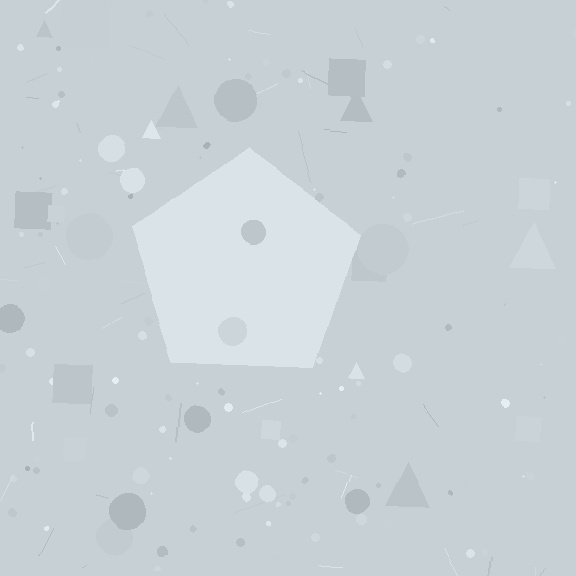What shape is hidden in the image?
A pentagon is hidden in the image.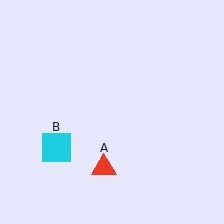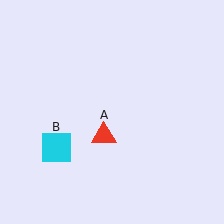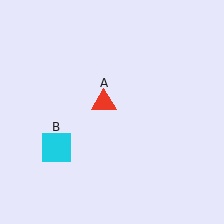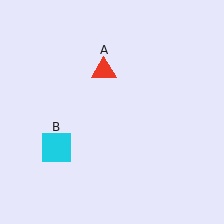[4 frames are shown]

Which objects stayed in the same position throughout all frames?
Cyan square (object B) remained stationary.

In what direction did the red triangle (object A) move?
The red triangle (object A) moved up.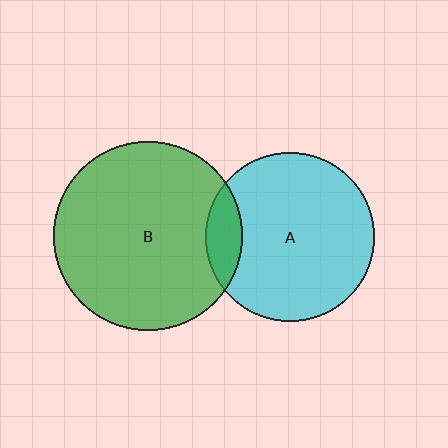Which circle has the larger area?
Circle B (green).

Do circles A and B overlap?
Yes.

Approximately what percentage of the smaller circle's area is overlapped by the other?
Approximately 10%.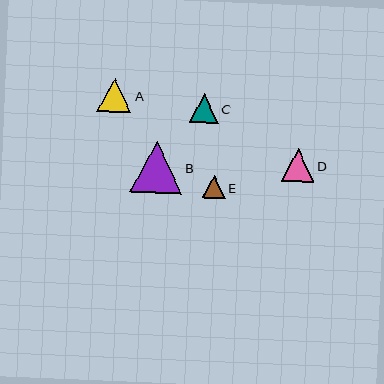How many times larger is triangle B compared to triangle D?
Triangle B is approximately 1.6 times the size of triangle D.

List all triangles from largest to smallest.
From largest to smallest: B, A, D, C, E.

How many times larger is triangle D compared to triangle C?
Triangle D is approximately 1.1 times the size of triangle C.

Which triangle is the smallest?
Triangle E is the smallest with a size of approximately 22 pixels.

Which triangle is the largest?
Triangle B is the largest with a size of approximately 52 pixels.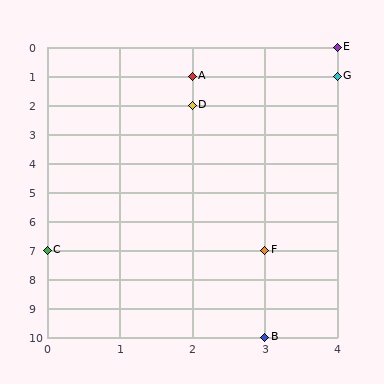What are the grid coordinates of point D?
Point D is at grid coordinates (2, 2).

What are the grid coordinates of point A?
Point A is at grid coordinates (2, 1).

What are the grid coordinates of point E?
Point E is at grid coordinates (4, 0).